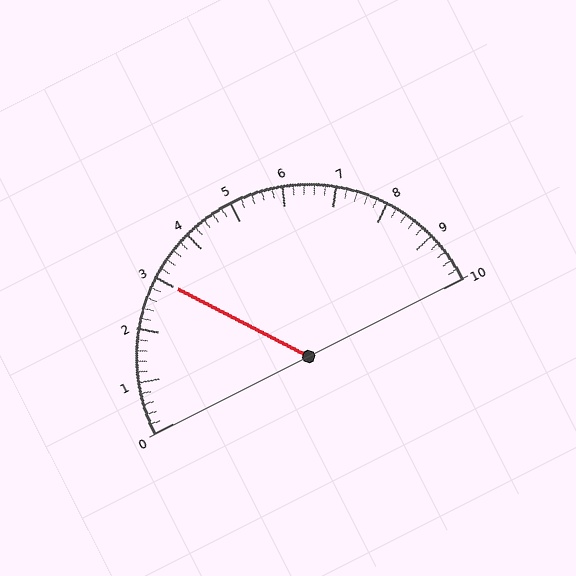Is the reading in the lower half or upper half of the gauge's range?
The reading is in the lower half of the range (0 to 10).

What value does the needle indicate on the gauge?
The needle indicates approximately 3.0.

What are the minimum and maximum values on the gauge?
The gauge ranges from 0 to 10.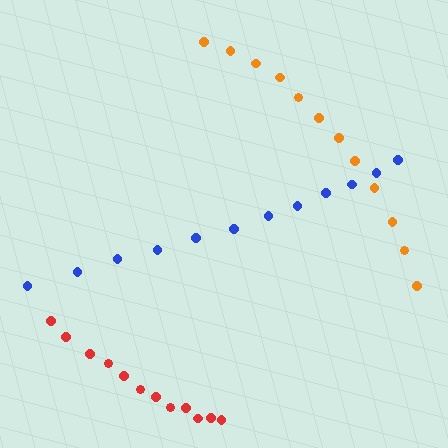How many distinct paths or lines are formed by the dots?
There are 3 distinct paths.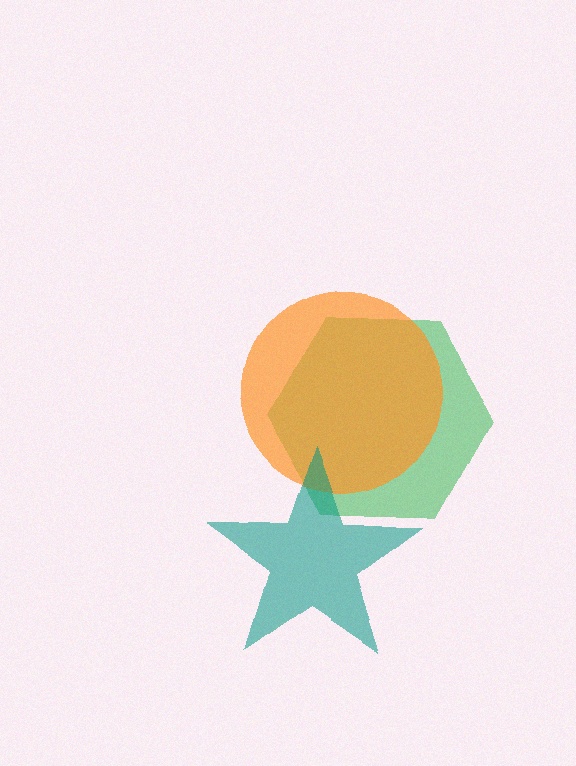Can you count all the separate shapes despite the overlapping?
Yes, there are 3 separate shapes.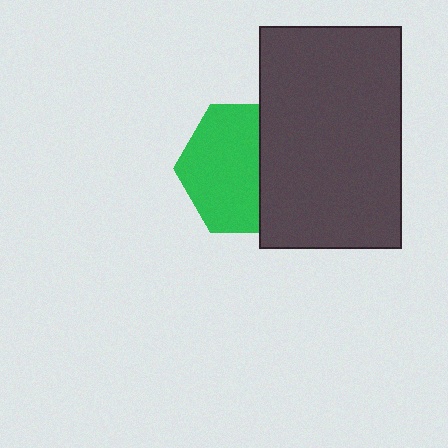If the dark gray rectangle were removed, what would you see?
You would see the complete green hexagon.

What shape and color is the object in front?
The object in front is a dark gray rectangle.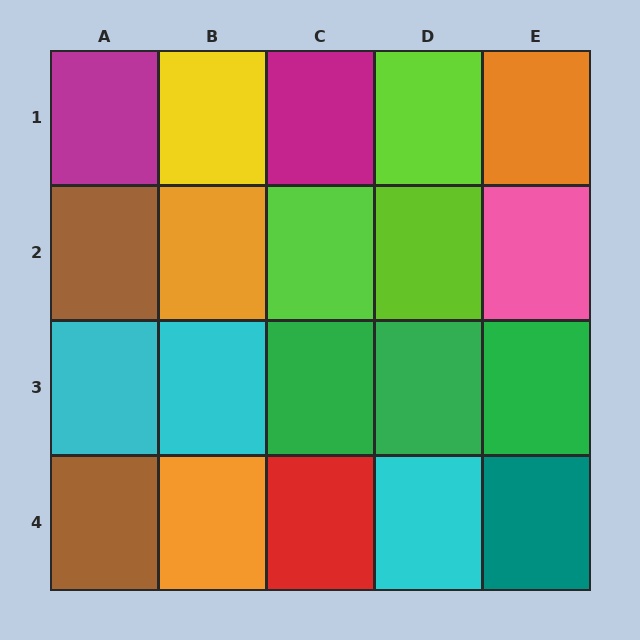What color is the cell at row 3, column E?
Green.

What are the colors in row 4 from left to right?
Brown, orange, red, cyan, teal.